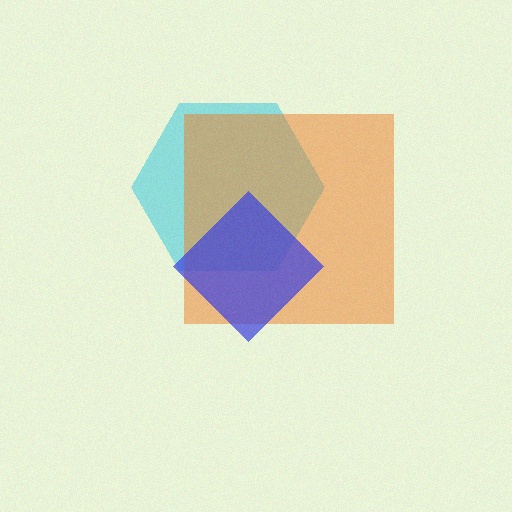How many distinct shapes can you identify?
There are 3 distinct shapes: a cyan hexagon, an orange square, a blue diamond.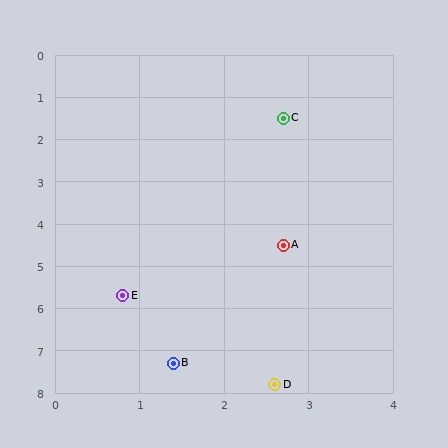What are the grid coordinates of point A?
Point A is at approximately (2.7, 4.5).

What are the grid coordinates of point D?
Point D is at approximately (2.6, 7.8).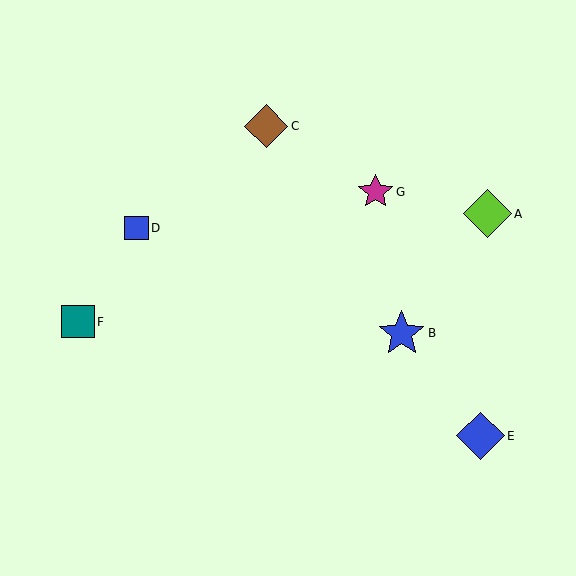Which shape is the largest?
The lime diamond (labeled A) is the largest.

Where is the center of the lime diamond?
The center of the lime diamond is at (487, 214).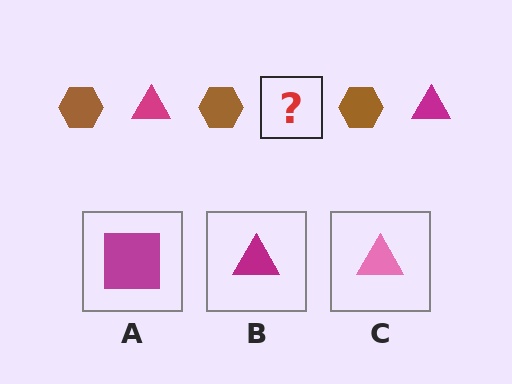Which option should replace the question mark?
Option B.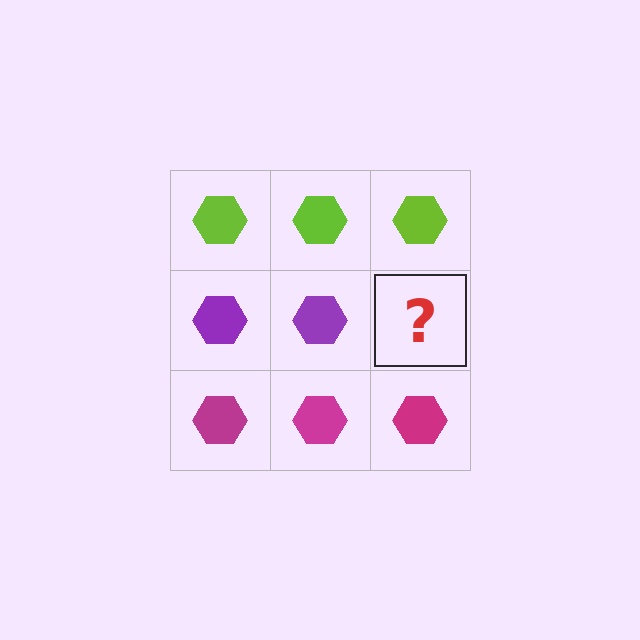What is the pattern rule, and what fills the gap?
The rule is that each row has a consistent color. The gap should be filled with a purple hexagon.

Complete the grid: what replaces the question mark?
The question mark should be replaced with a purple hexagon.